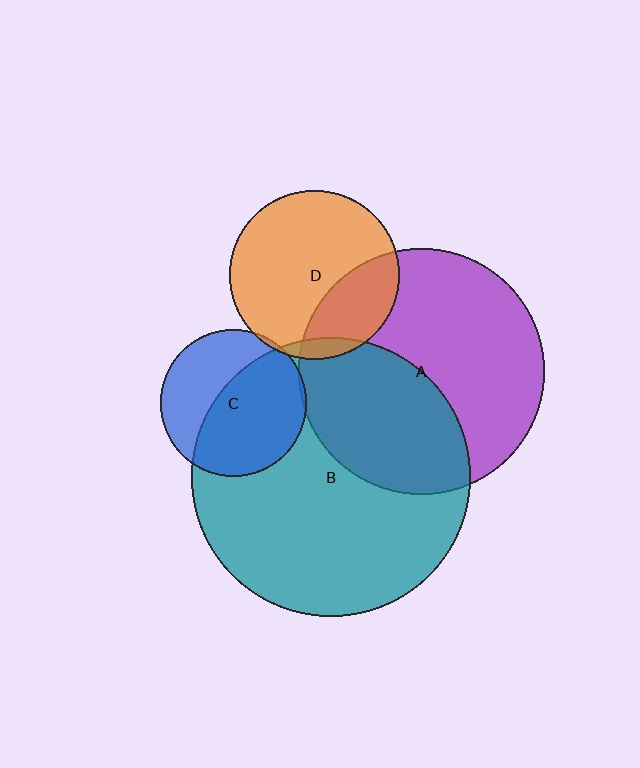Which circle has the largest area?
Circle B (teal).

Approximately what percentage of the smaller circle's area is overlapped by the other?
Approximately 60%.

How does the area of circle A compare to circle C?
Approximately 2.8 times.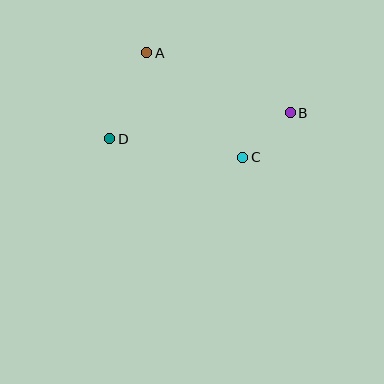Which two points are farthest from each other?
Points B and D are farthest from each other.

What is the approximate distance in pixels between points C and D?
The distance between C and D is approximately 134 pixels.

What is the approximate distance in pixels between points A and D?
The distance between A and D is approximately 94 pixels.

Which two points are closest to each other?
Points B and C are closest to each other.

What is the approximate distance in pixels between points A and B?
The distance between A and B is approximately 155 pixels.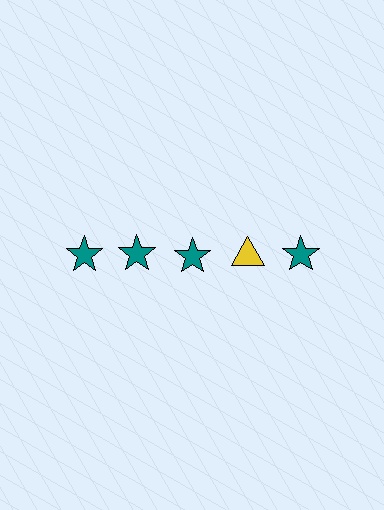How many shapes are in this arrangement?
There are 5 shapes arranged in a grid pattern.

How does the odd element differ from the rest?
It differs in both color (yellow instead of teal) and shape (triangle instead of star).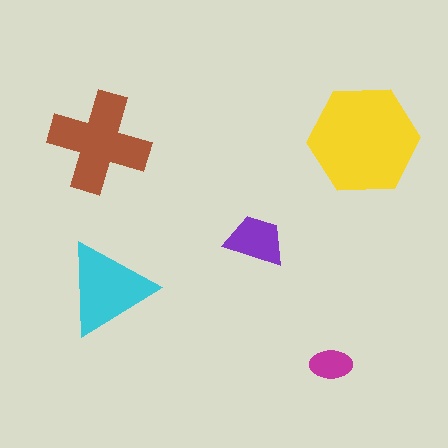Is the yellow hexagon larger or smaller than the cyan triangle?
Larger.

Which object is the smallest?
The magenta ellipse.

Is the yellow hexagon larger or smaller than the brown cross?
Larger.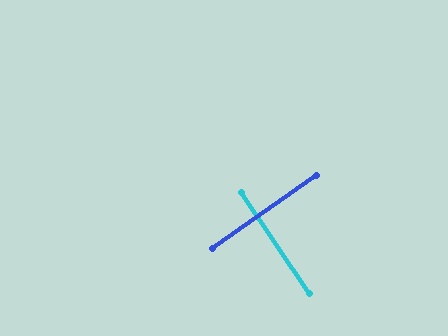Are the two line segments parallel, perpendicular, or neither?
Perpendicular — they meet at approximately 89°.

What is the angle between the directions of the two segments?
Approximately 89 degrees.